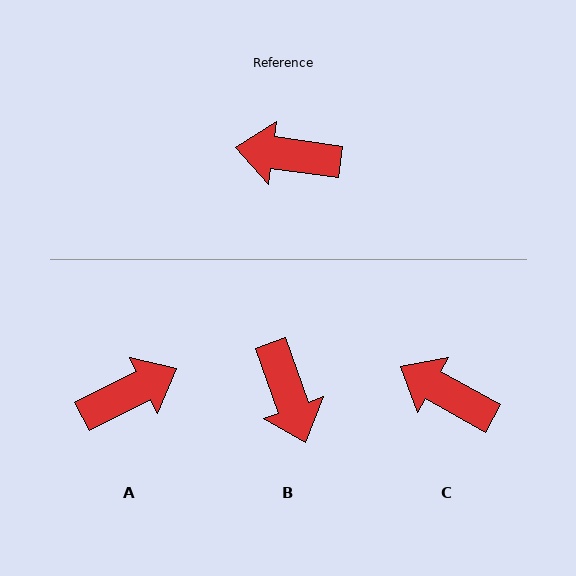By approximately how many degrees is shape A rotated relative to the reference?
Approximately 146 degrees clockwise.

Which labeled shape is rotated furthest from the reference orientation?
A, about 146 degrees away.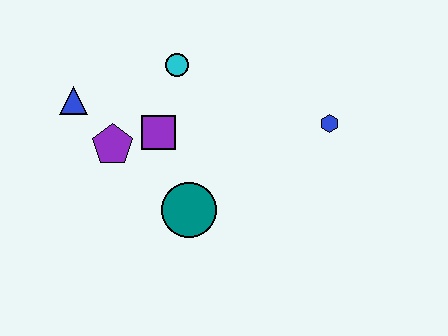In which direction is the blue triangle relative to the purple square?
The blue triangle is to the left of the purple square.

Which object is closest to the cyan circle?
The purple square is closest to the cyan circle.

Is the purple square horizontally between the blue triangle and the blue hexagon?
Yes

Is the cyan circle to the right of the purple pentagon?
Yes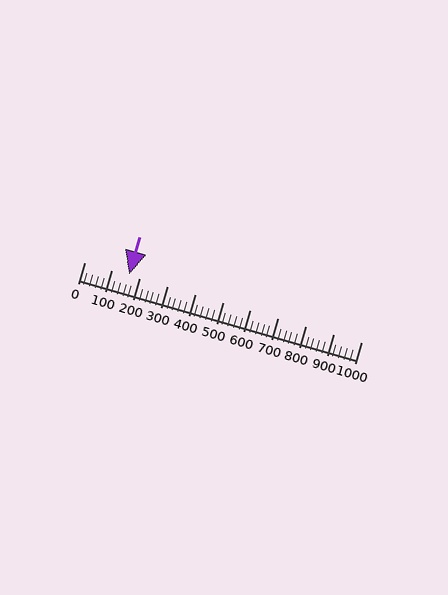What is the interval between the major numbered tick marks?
The major tick marks are spaced 100 units apart.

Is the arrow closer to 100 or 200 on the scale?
The arrow is closer to 200.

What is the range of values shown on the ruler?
The ruler shows values from 0 to 1000.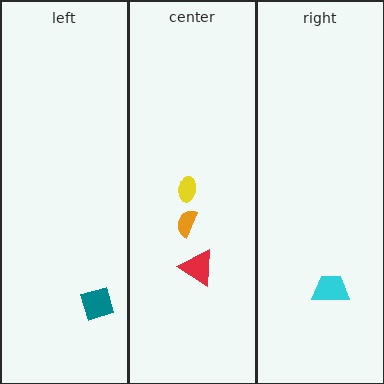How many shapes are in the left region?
1.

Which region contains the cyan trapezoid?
The right region.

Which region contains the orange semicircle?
The center region.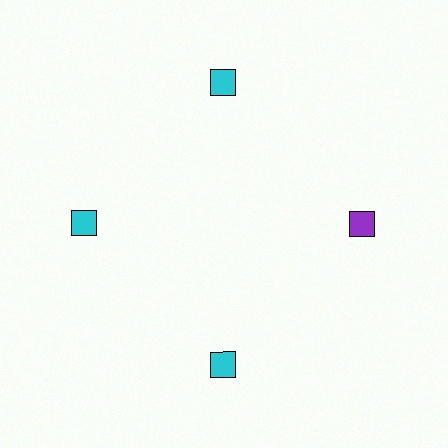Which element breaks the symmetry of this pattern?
The purple diamond at roughly the 3 o'clock position breaks the symmetry. All other shapes are cyan diamonds.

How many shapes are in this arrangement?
There are 4 shapes arranged in a ring pattern.